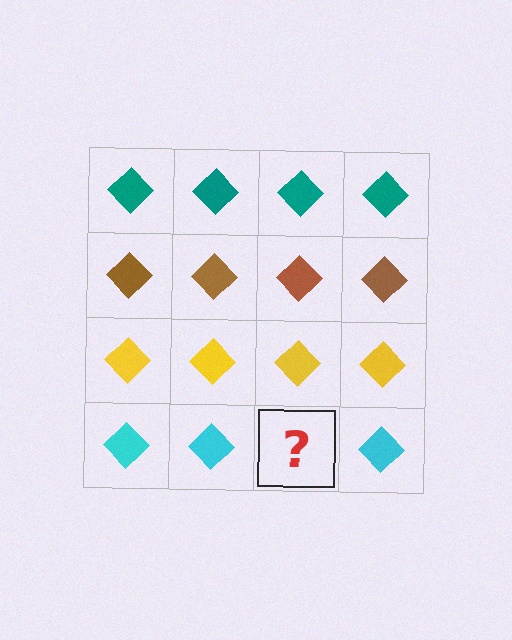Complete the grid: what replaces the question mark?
The question mark should be replaced with a cyan diamond.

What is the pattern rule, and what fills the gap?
The rule is that each row has a consistent color. The gap should be filled with a cyan diamond.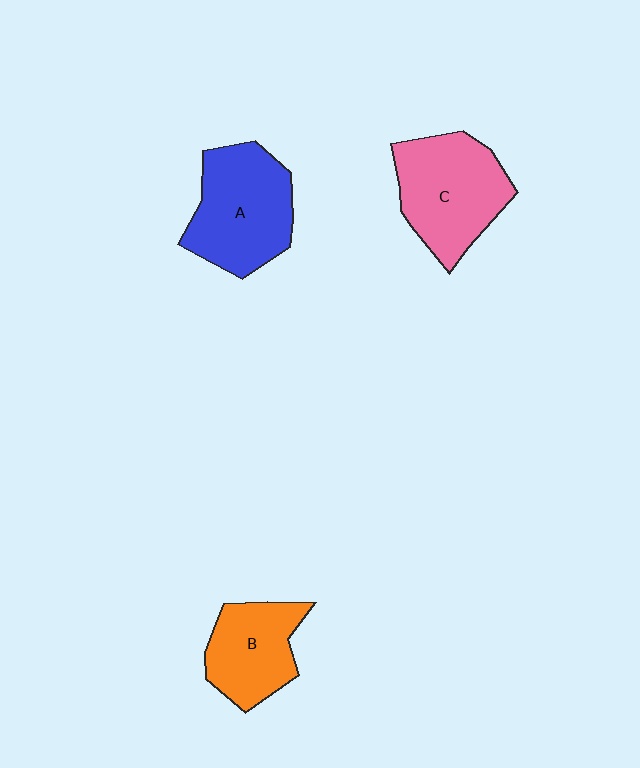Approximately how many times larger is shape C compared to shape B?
Approximately 1.4 times.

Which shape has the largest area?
Shape C (pink).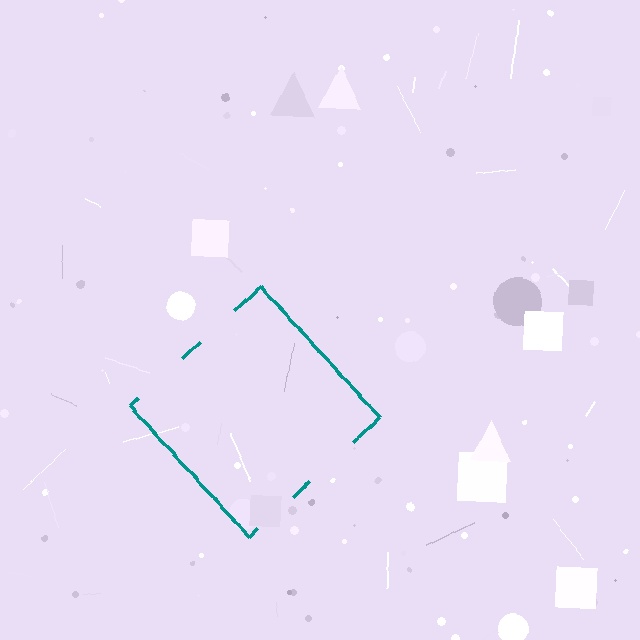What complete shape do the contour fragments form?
The contour fragments form a diamond.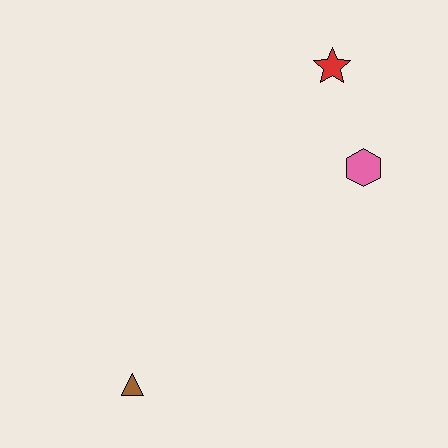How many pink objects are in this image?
There is 1 pink object.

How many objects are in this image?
There are 3 objects.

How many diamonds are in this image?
There are no diamonds.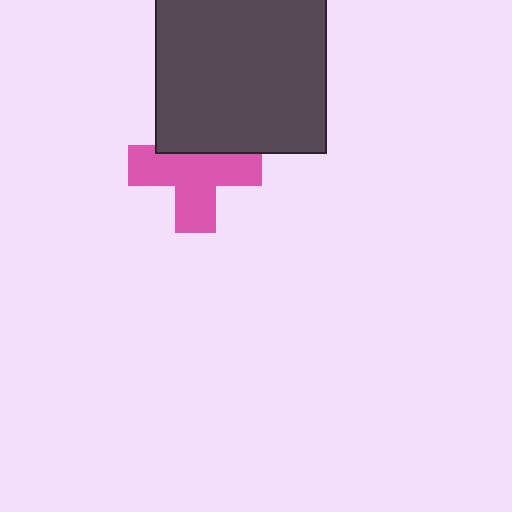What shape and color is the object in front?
The object in front is a dark gray square.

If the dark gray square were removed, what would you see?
You would see the complete pink cross.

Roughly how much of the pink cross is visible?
Most of it is visible (roughly 70%).